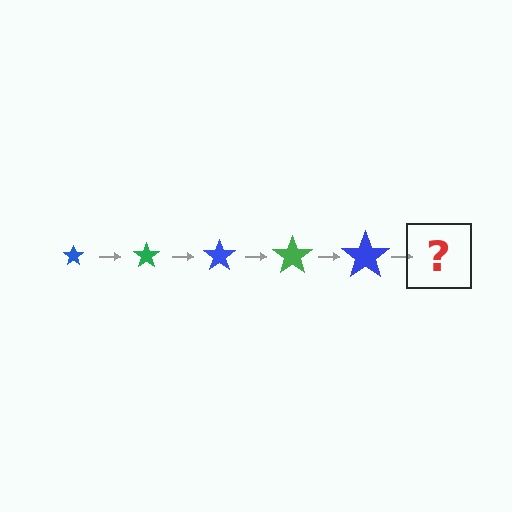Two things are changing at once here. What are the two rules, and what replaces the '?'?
The two rules are that the star grows larger each step and the color cycles through blue and green. The '?' should be a green star, larger than the previous one.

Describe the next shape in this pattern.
It should be a green star, larger than the previous one.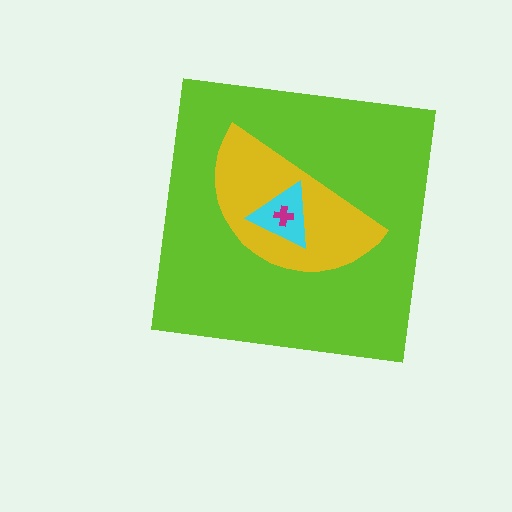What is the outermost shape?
The lime square.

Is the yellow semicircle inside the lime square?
Yes.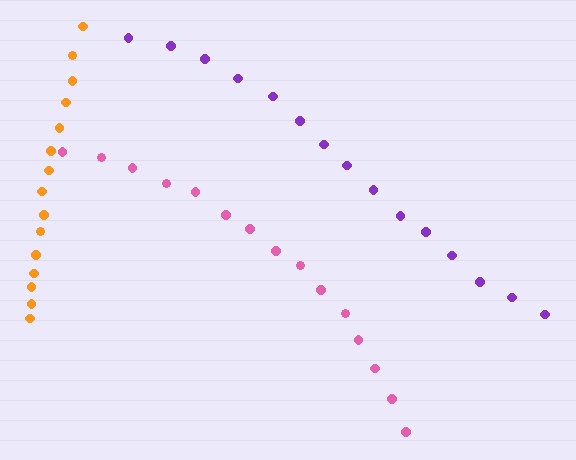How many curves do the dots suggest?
There are 3 distinct paths.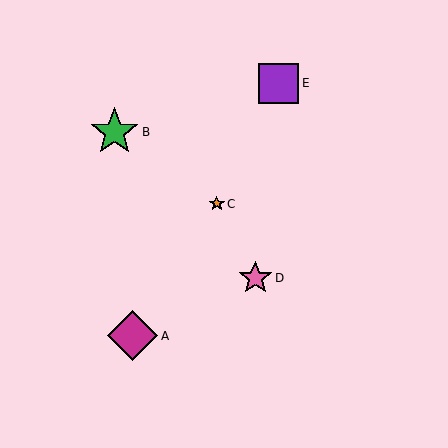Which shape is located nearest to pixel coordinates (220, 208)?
The orange star (labeled C) at (217, 204) is nearest to that location.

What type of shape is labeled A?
Shape A is a magenta diamond.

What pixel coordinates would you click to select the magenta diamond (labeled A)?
Click at (133, 336) to select the magenta diamond A.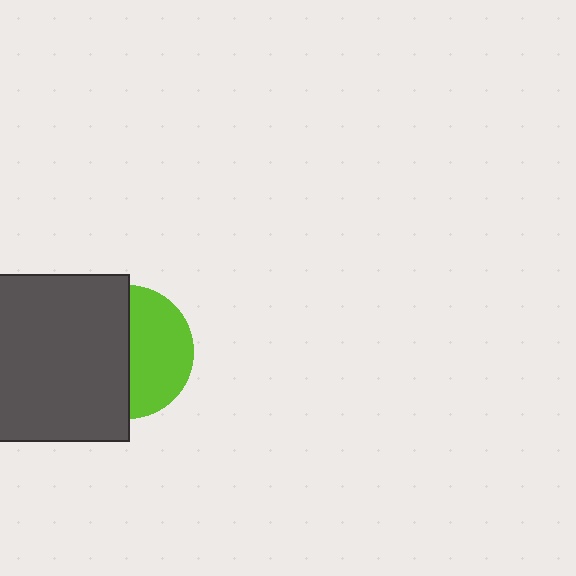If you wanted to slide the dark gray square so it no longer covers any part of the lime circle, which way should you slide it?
Slide it left — that is the most direct way to separate the two shapes.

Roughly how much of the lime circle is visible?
About half of it is visible (roughly 48%).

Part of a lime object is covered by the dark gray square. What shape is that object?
It is a circle.